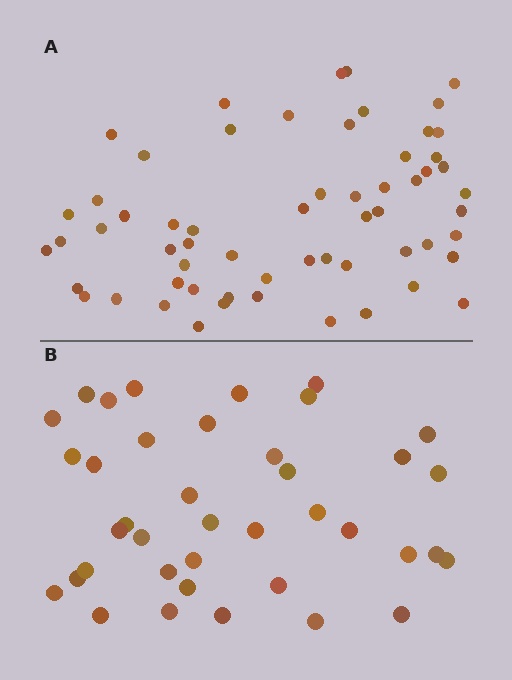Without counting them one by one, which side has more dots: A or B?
Region A (the top region) has more dots.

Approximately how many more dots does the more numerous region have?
Region A has approximately 20 more dots than region B.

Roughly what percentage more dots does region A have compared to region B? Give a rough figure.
About 55% more.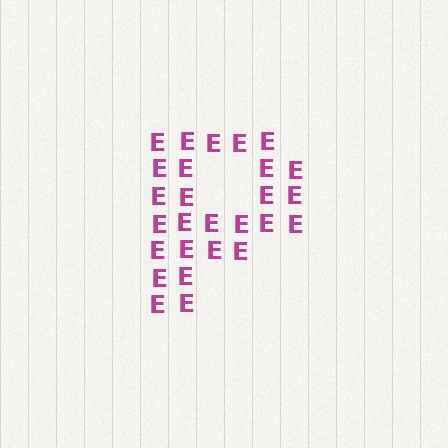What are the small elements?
The small elements are letter E's.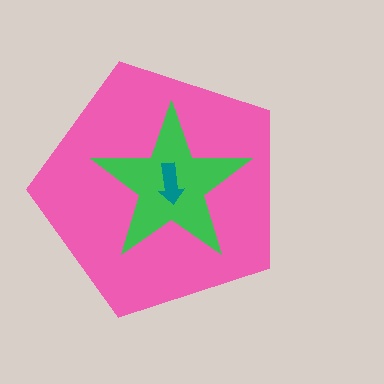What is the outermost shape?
The pink pentagon.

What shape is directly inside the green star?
The teal arrow.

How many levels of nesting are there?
3.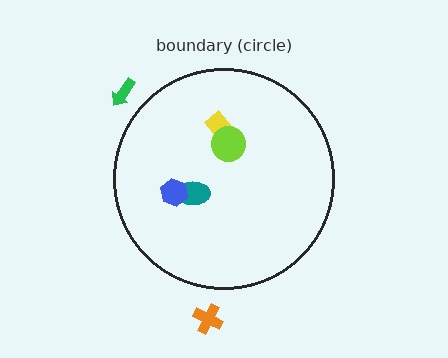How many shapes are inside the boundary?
4 inside, 2 outside.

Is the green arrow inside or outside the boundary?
Outside.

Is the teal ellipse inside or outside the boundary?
Inside.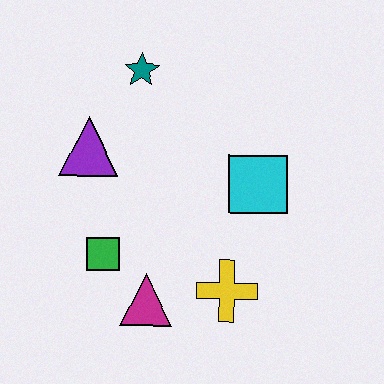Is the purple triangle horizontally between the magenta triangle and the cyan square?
No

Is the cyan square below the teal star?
Yes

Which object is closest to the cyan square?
The yellow cross is closest to the cyan square.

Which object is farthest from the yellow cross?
The teal star is farthest from the yellow cross.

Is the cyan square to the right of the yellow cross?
Yes